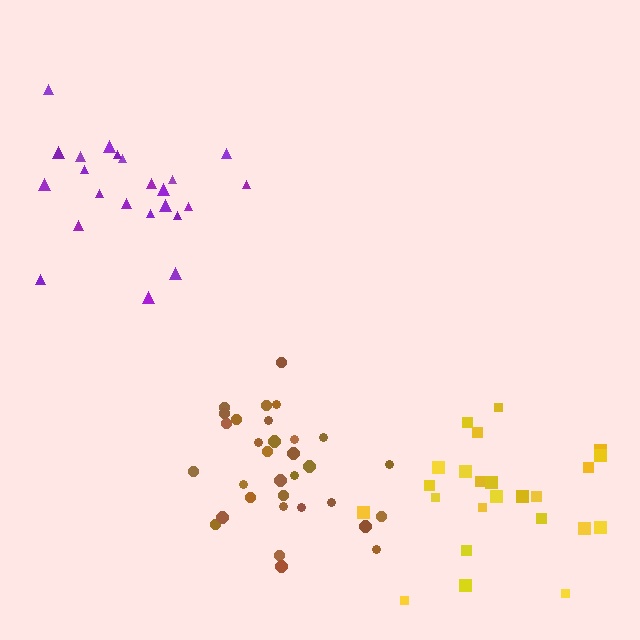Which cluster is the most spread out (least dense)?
Yellow.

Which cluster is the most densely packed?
Brown.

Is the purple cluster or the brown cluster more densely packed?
Brown.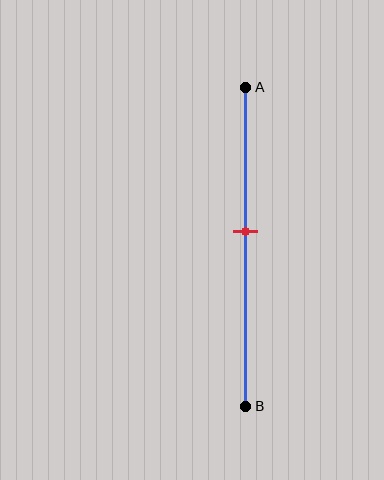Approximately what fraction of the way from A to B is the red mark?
The red mark is approximately 45% of the way from A to B.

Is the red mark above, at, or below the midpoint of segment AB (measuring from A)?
The red mark is above the midpoint of segment AB.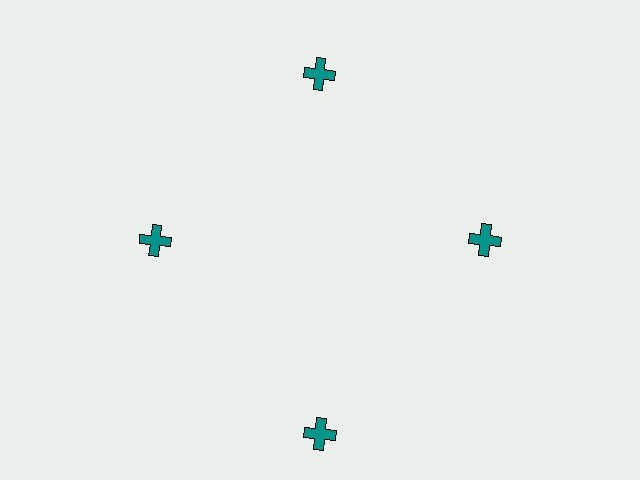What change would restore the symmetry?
The symmetry would be restored by moving it inward, back onto the ring so that all 4 crosses sit at equal angles and equal distance from the center.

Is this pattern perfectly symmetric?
No. The 4 teal crosses are arranged in a ring, but one element near the 6 o'clock position is pushed outward from the center, breaking the 4-fold rotational symmetry.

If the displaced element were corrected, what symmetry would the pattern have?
It would have 4-fold rotational symmetry — the pattern would map onto itself every 90 degrees.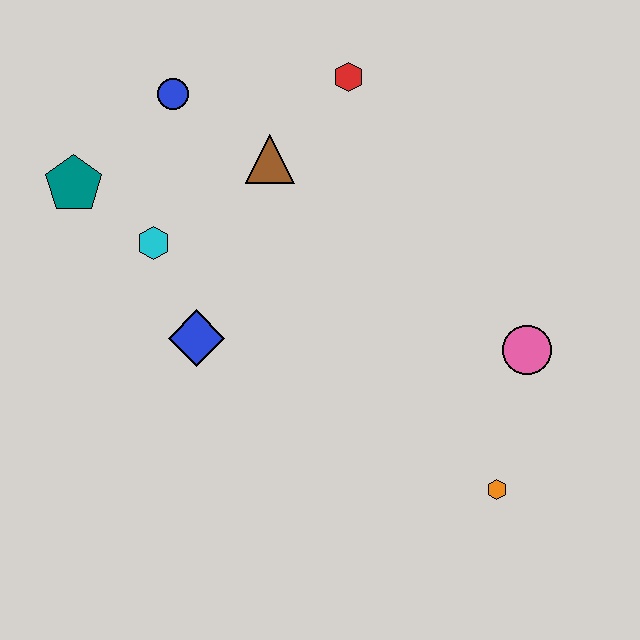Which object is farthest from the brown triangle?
The orange hexagon is farthest from the brown triangle.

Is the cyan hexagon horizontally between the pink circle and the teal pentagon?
Yes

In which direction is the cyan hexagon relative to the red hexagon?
The cyan hexagon is to the left of the red hexagon.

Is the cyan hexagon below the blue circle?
Yes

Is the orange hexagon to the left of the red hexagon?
No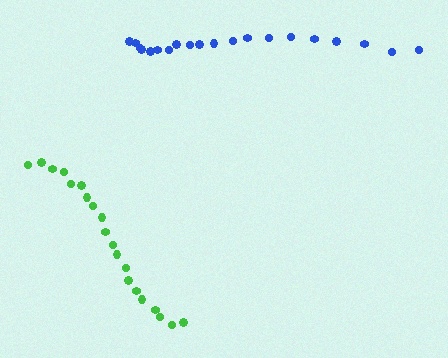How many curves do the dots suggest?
There are 2 distinct paths.